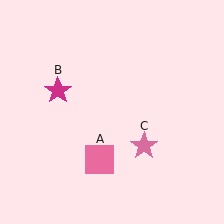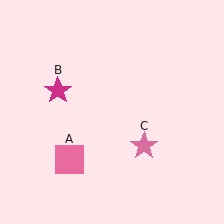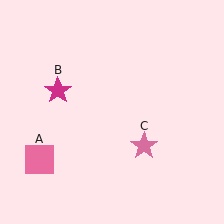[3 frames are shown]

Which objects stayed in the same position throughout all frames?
Magenta star (object B) and pink star (object C) remained stationary.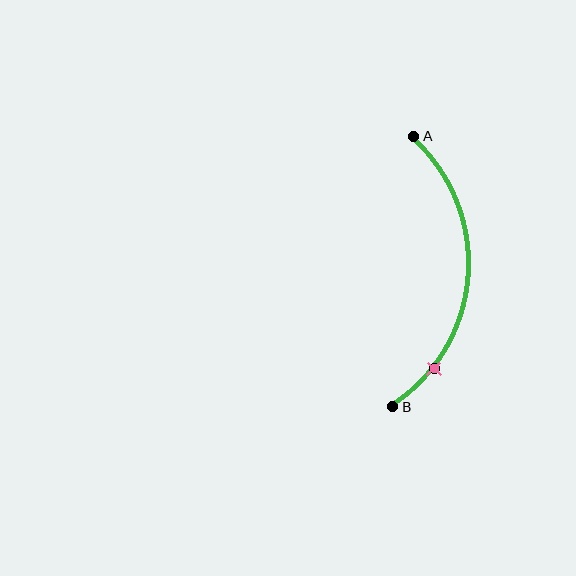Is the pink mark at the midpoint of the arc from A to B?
No. The pink mark lies on the arc but is closer to endpoint B. The arc midpoint would be at the point on the curve equidistant along the arc from both A and B.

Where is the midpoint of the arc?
The arc midpoint is the point on the curve farthest from the straight line joining A and B. It sits to the right of that line.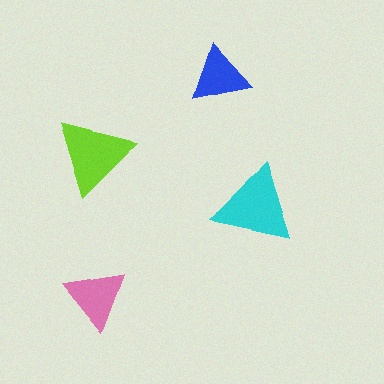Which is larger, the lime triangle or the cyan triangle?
The cyan one.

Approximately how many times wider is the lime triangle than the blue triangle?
About 1.5 times wider.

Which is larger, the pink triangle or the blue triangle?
The pink one.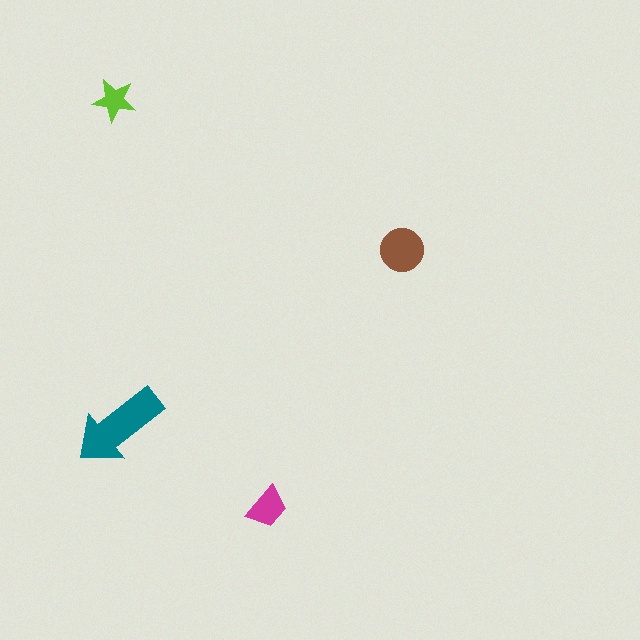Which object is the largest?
The teal arrow.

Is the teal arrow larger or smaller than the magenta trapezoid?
Larger.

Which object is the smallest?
The lime star.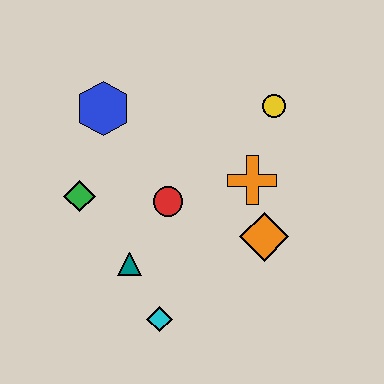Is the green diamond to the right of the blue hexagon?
No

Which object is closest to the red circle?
The teal triangle is closest to the red circle.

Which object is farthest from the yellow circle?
The cyan diamond is farthest from the yellow circle.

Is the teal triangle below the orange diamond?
Yes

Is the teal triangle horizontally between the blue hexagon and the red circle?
Yes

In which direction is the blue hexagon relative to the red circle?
The blue hexagon is above the red circle.